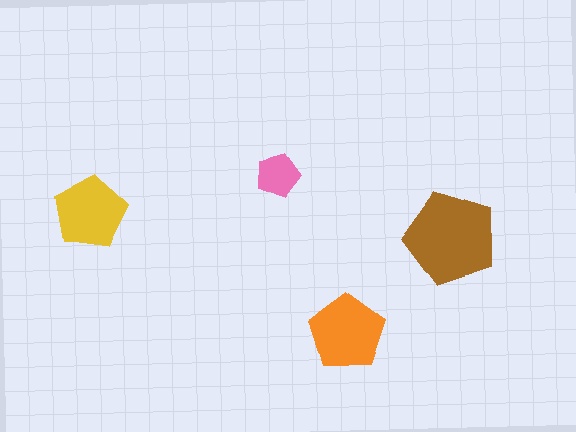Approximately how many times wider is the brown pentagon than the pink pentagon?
About 2 times wider.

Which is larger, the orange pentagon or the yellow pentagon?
The orange one.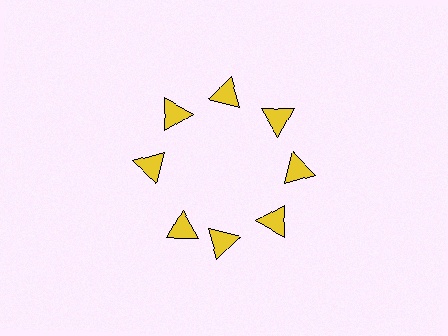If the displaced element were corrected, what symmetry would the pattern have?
It would have 8-fold rotational symmetry — the pattern would map onto itself every 45 degrees.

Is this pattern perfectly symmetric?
No. The 8 yellow triangles are arranged in a ring, but one element near the 8 o'clock position is rotated out of alignment along the ring, breaking the 8-fold rotational symmetry.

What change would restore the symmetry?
The symmetry would be restored by rotating it back into even spacing with its neighbors so that all 8 triangles sit at equal angles and equal distance from the center.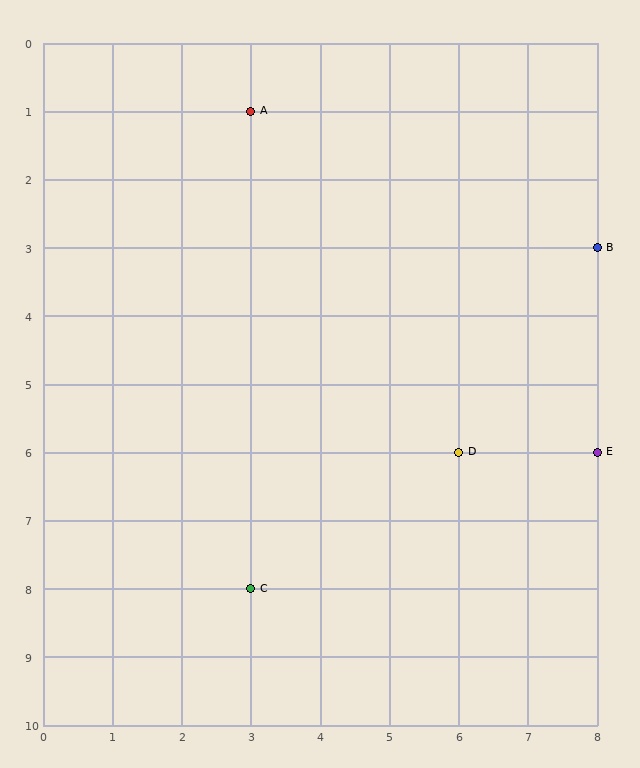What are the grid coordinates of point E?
Point E is at grid coordinates (8, 6).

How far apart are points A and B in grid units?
Points A and B are 5 columns and 2 rows apart (about 5.4 grid units diagonally).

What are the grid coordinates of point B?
Point B is at grid coordinates (8, 3).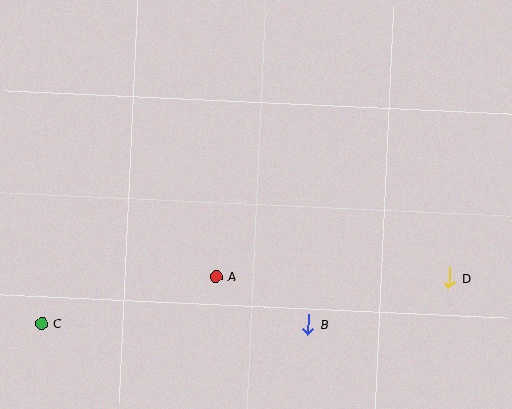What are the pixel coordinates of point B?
Point B is at (308, 324).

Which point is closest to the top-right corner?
Point D is closest to the top-right corner.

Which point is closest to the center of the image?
Point A at (216, 276) is closest to the center.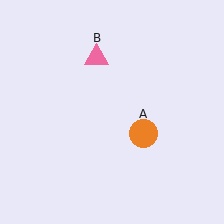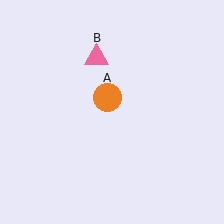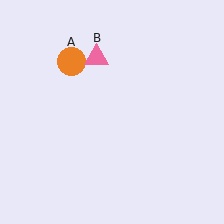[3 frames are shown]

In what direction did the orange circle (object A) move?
The orange circle (object A) moved up and to the left.